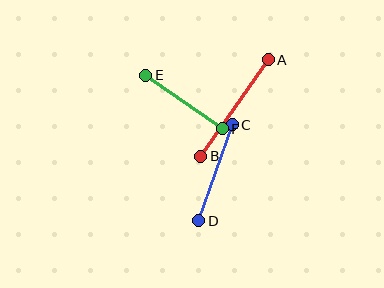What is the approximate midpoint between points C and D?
The midpoint is at approximately (216, 173) pixels.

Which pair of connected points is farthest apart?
Points A and B are farthest apart.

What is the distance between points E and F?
The distance is approximately 93 pixels.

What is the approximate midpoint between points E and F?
The midpoint is at approximately (184, 102) pixels.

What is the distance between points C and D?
The distance is approximately 102 pixels.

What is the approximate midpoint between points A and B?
The midpoint is at approximately (235, 108) pixels.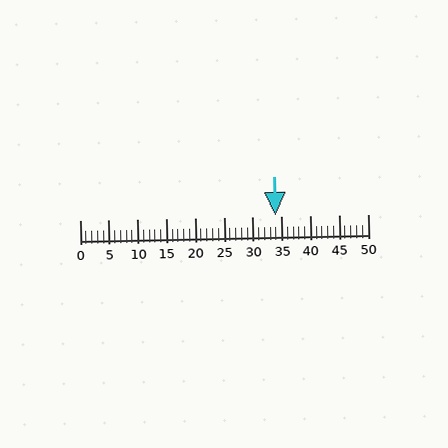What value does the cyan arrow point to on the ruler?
The cyan arrow points to approximately 34.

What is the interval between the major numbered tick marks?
The major tick marks are spaced 5 units apart.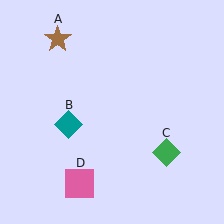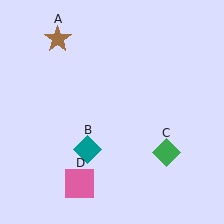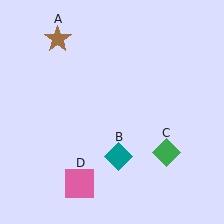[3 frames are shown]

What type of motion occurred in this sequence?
The teal diamond (object B) rotated counterclockwise around the center of the scene.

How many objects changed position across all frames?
1 object changed position: teal diamond (object B).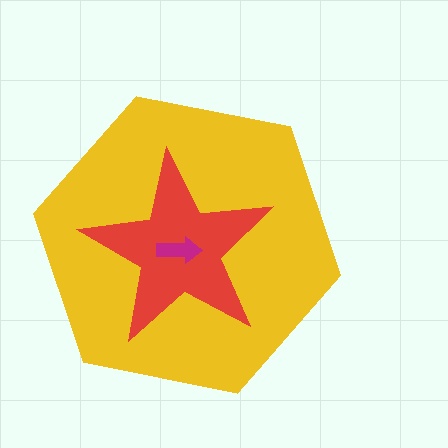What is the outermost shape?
The yellow hexagon.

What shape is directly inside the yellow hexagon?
The red star.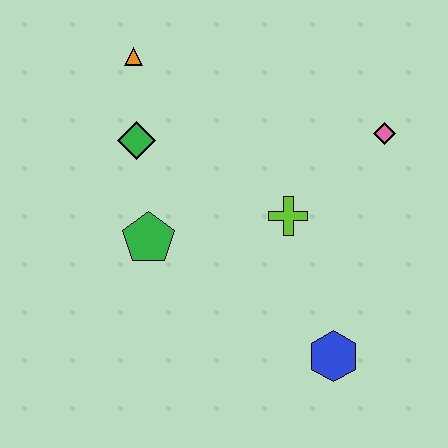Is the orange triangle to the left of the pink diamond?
Yes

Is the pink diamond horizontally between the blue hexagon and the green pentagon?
No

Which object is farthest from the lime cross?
The orange triangle is farthest from the lime cross.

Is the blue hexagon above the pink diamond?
No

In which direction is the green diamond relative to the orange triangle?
The green diamond is below the orange triangle.